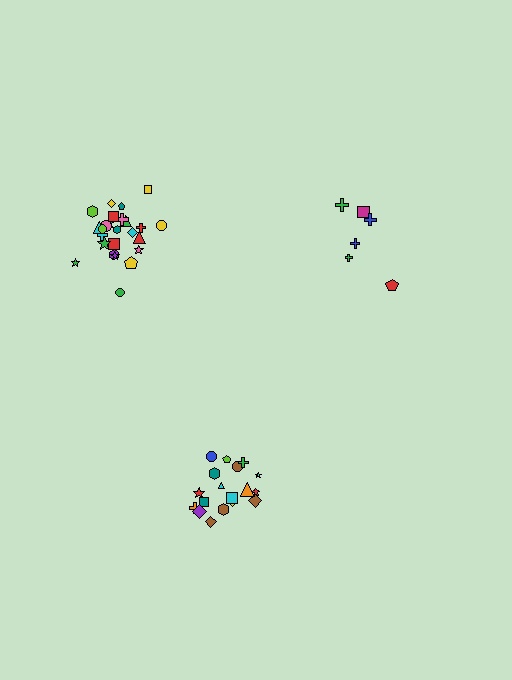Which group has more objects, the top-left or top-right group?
The top-left group.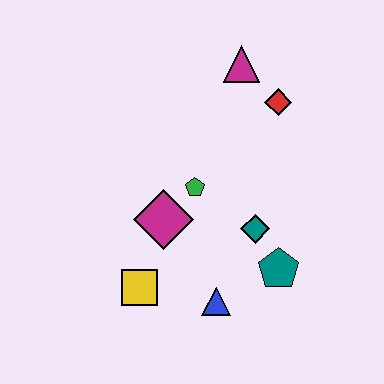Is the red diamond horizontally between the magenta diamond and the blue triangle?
No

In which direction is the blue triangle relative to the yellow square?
The blue triangle is to the right of the yellow square.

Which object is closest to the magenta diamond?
The green pentagon is closest to the magenta diamond.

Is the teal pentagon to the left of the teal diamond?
No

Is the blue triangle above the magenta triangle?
No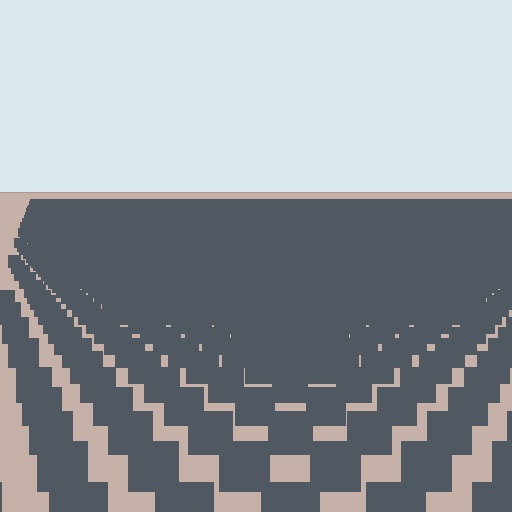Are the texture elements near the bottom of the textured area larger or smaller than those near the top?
Larger. Near the bottom, elements are closer to the viewer and appear at a bigger on-screen size.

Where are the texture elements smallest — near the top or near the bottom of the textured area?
Near the top.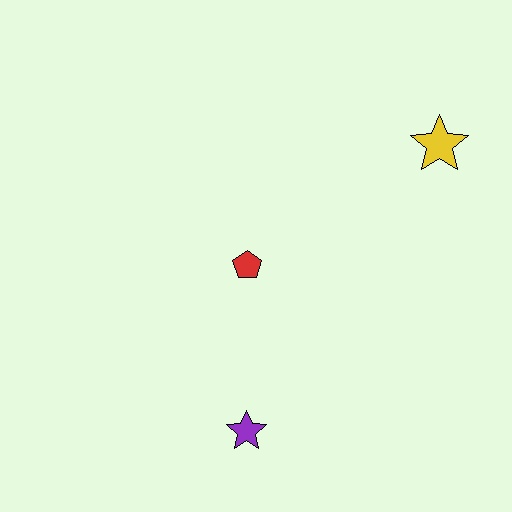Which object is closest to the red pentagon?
The purple star is closest to the red pentagon.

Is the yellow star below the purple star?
No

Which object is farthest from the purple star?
The yellow star is farthest from the purple star.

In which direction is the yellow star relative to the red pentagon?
The yellow star is to the right of the red pentagon.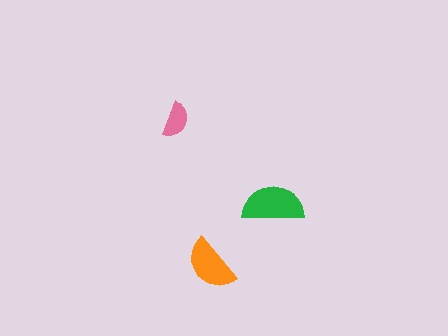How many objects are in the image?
There are 3 objects in the image.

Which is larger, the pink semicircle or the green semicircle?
The green one.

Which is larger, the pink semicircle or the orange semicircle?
The orange one.